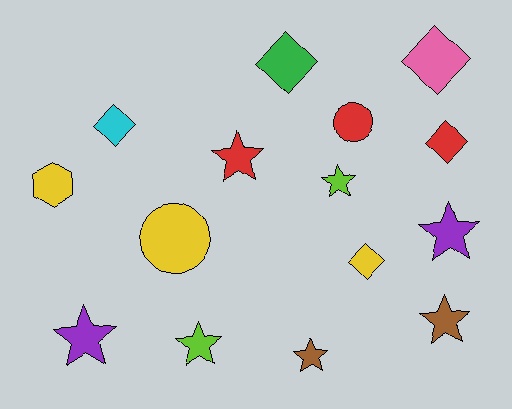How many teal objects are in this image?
There are no teal objects.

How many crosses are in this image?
There are no crosses.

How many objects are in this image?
There are 15 objects.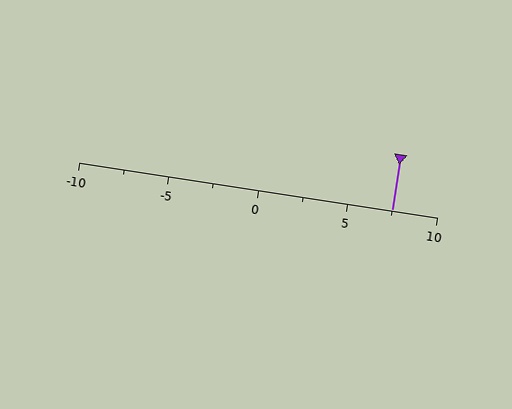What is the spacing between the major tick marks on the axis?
The major ticks are spaced 5 apart.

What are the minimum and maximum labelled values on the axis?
The axis runs from -10 to 10.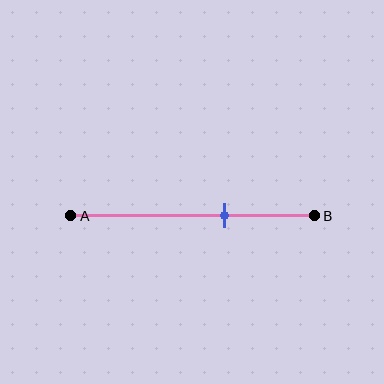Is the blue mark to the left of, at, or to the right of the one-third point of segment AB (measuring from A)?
The blue mark is to the right of the one-third point of segment AB.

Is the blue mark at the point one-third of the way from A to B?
No, the mark is at about 65% from A, not at the 33% one-third point.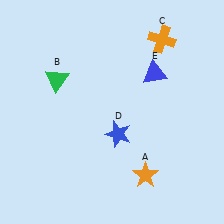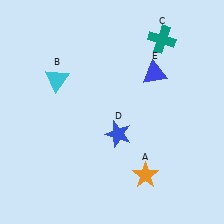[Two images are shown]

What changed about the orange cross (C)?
In Image 1, C is orange. In Image 2, it changed to teal.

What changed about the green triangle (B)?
In Image 1, B is green. In Image 2, it changed to cyan.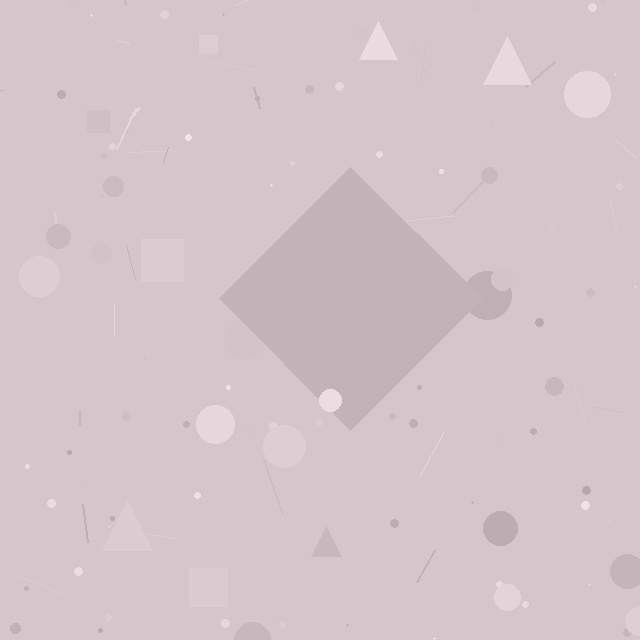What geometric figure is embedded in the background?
A diamond is embedded in the background.